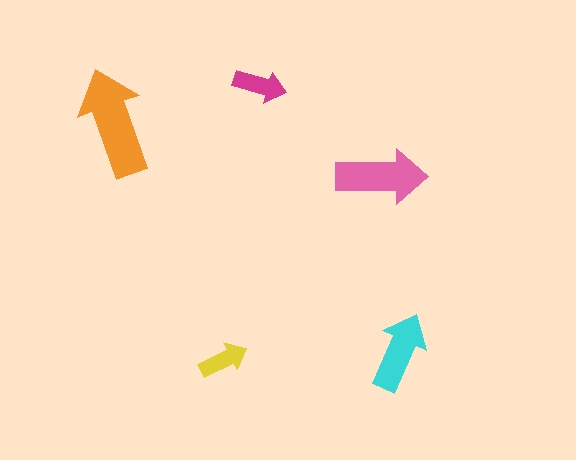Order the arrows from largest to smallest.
the orange one, the pink one, the cyan one, the magenta one, the yellow one.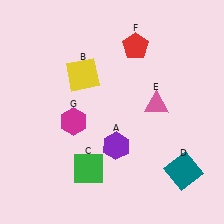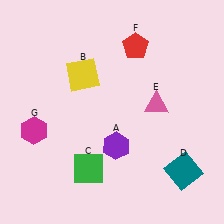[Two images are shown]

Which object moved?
The magenta hexagon (G) moved left.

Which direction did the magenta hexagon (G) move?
The magenta hexagon (G) moved left.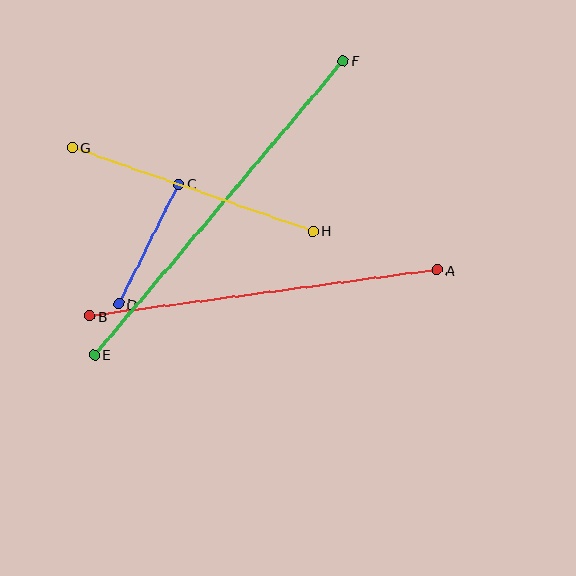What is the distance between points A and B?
The distance is approximately 350 pixels.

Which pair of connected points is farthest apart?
Points E and F are farthest apart.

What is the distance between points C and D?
The distance is approximately 134 pixels.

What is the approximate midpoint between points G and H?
The midpoint is at approximately (192, 189) pixels.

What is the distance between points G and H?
The distance is approximately 255 pixels.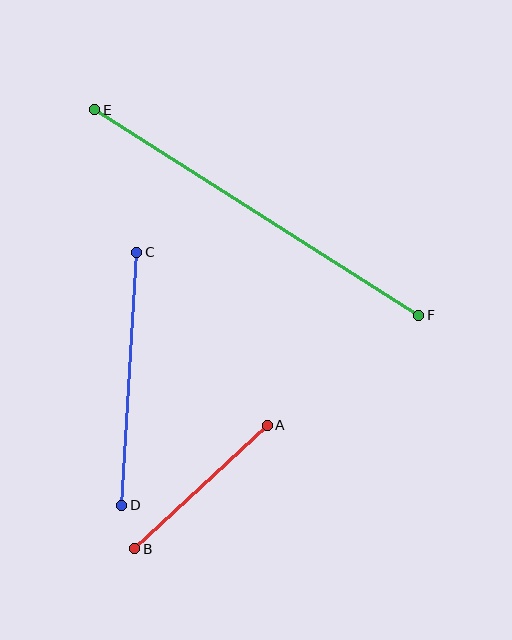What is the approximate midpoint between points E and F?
The midpoint is at approximately (257, 213) pixels.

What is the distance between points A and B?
The distance is approximately 181 pixels.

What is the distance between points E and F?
The distance is approximately 384 pixels.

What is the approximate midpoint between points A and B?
The midpoint is at approximately (201, 487) pixels.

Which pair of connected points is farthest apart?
Points E and F are farthest apart.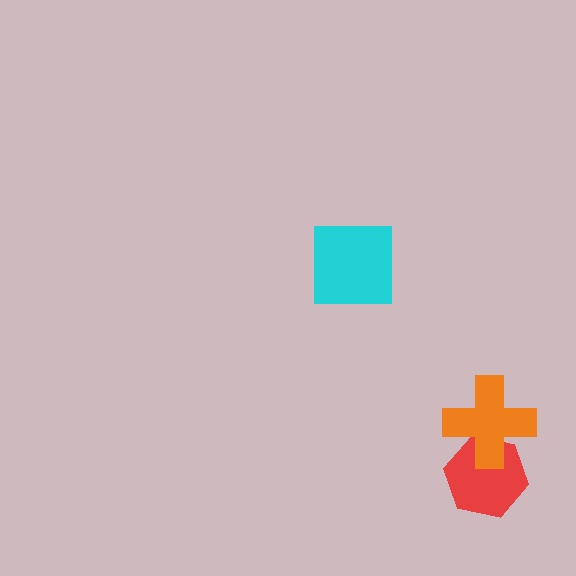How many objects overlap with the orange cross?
1 object overlaps with the orange cross.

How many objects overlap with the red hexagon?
1 object overlaps with the red hexagon.